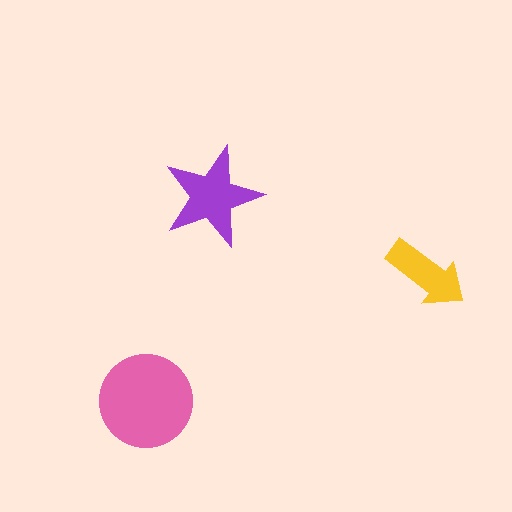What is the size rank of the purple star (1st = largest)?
2nd.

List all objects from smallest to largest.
The yellow arrow, the purple star, the pink circle.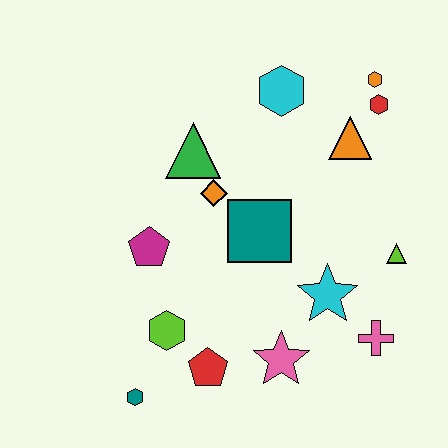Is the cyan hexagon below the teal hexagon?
No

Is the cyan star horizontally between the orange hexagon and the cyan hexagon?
Yes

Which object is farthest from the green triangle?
The pink cross is farthest from the green triangle.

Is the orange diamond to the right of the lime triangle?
No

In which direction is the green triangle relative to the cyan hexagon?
The green triangle is to the left of the cyan hexagon.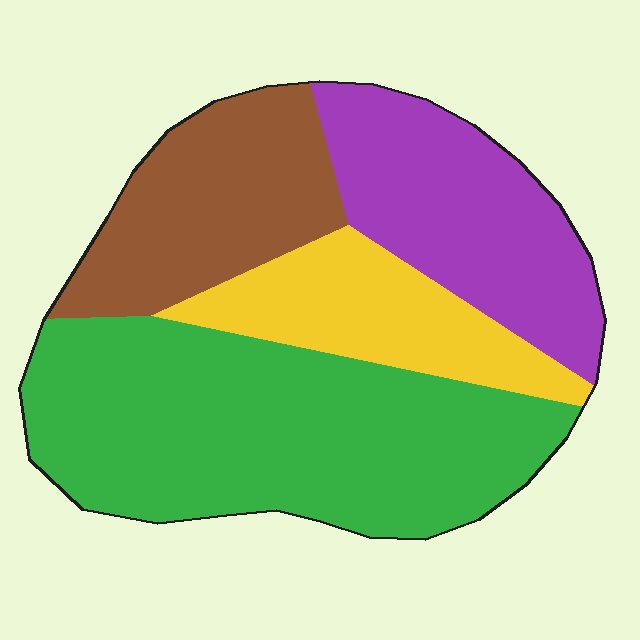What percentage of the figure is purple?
Purple covers 22% of the figure.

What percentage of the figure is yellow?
Yellow takes up about one sixth (1/6) of the figure.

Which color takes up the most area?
Green, at roughly 45%.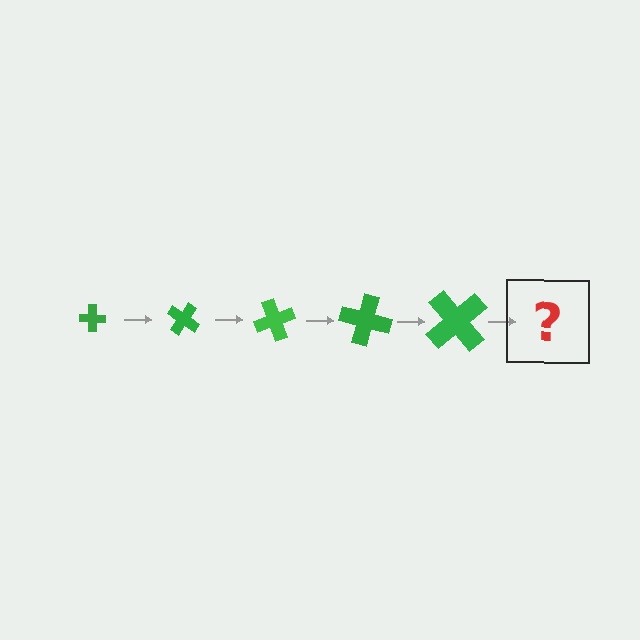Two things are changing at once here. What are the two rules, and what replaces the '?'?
The two rules are that the cross grows larger each step and it rotates 35 degrees each step. The '?' should be a cross, larger than the previous one and rotated 175 degrees from the start.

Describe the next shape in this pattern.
It should be a cross, larger than the previous one and rotated 175 degrees from the start.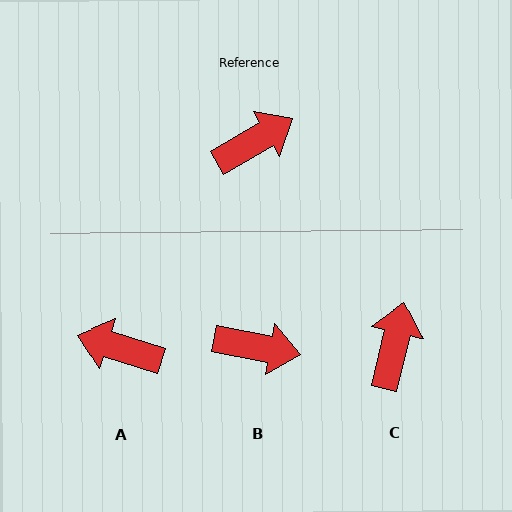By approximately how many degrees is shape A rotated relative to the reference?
Approximately 132 degrees counter-clockwise.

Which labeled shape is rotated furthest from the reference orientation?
A, about 132 degrees away.